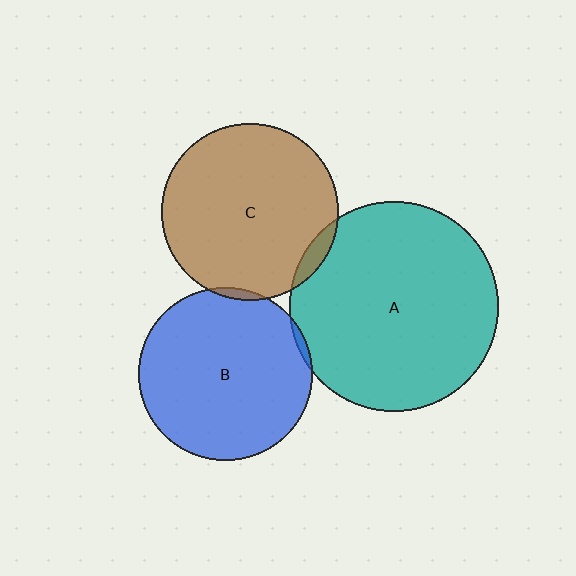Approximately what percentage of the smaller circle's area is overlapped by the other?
Approximately 5%.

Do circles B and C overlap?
Yes.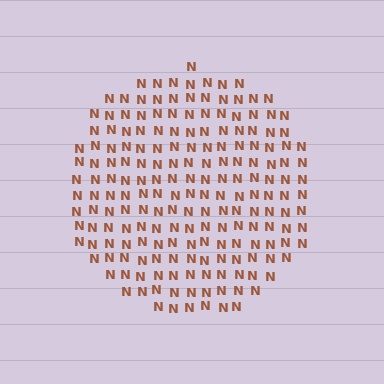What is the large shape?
The large shape is a circle.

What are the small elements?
The small elements are letter N's.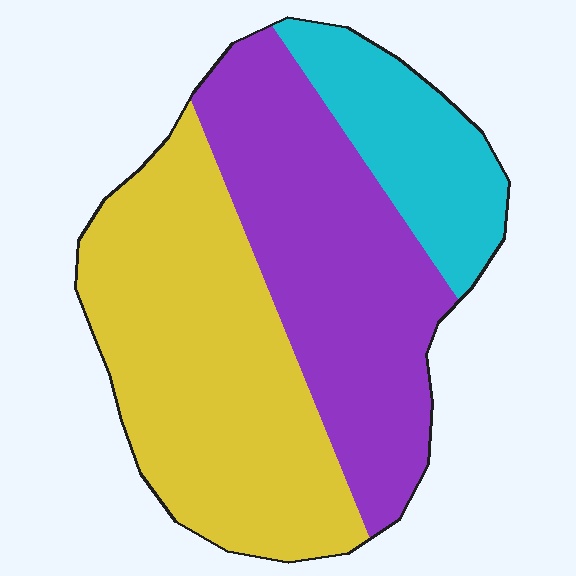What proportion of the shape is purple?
Purple takes up between a quarter and a half of the shape.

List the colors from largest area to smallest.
From largest to smallest: yellow, purple, cyan.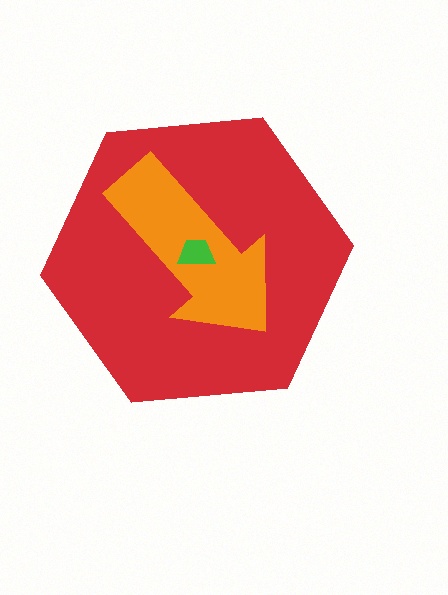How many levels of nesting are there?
3.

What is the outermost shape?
The red hexagon.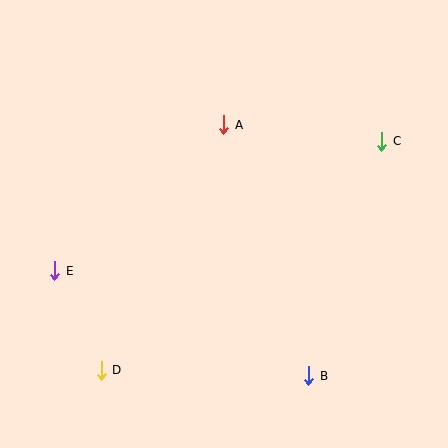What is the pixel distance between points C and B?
The distance between C and B is 245 pixels.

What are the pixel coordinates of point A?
Point A is at (224, 125).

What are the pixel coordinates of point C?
Point C is at (382, 141).